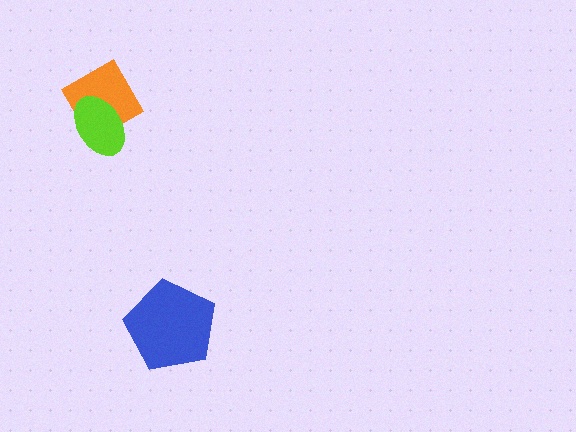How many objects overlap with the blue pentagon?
0 objects overlap with the blue pentagon.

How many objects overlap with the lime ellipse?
1 object overlaps with the lime ellipse.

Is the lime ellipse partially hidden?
No, no other shape covers it.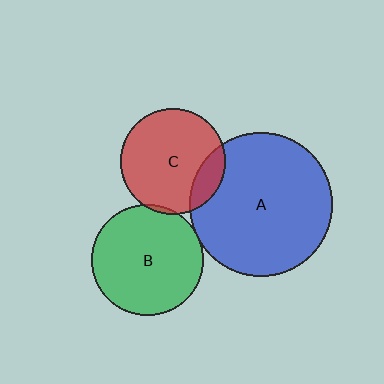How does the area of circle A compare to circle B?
Approximately 1.7 times.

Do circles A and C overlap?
Yes.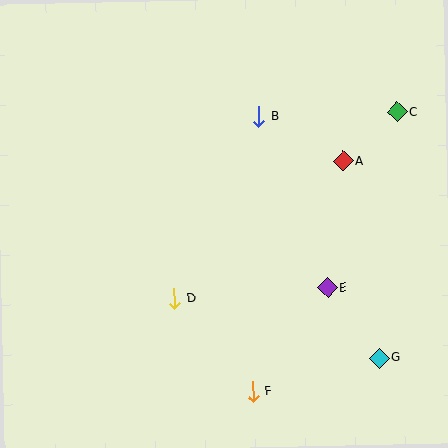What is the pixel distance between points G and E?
The distance between G and E is 87 pixels.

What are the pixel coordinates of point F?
Point F is at (253, 392).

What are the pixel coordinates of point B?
Point B is at (258, 116).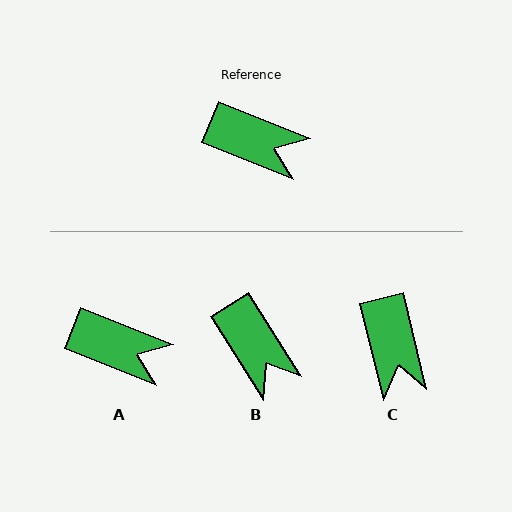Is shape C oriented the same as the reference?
No, it is off by about 54 degrees.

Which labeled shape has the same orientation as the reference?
A.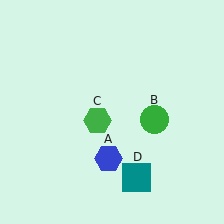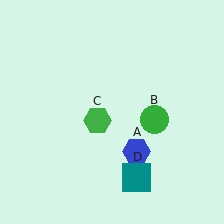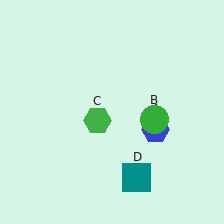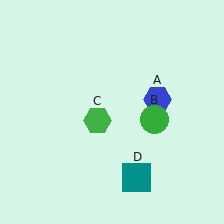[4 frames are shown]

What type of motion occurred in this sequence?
The blue hexagon (object A) rotated counterclockwise around the center of the scene.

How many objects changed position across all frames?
1 object changed position: blue hexagon (object A).